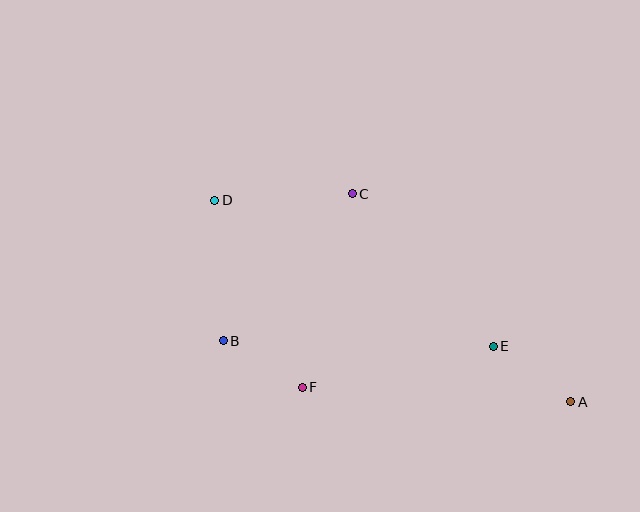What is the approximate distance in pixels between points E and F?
The distance between E and F is approximately 195 pixels.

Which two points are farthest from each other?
Points A and D are farthest from each other.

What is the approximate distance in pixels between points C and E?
The distance between C and E is approximately 208 pixels.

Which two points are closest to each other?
Points B and F are closest to each other.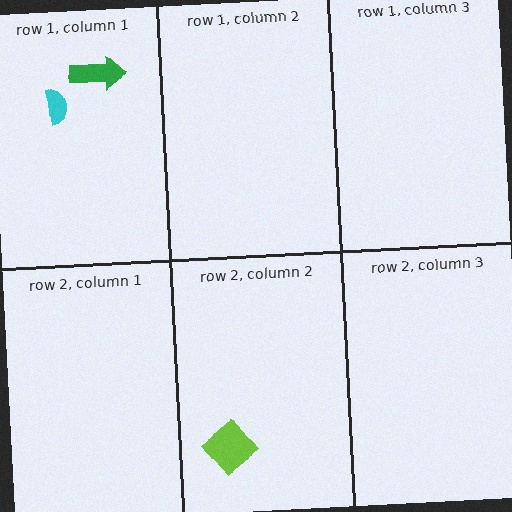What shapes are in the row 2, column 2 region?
The lime diamond.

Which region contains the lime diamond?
The row 2, column 2 region.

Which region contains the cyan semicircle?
The row 1, column 1 region.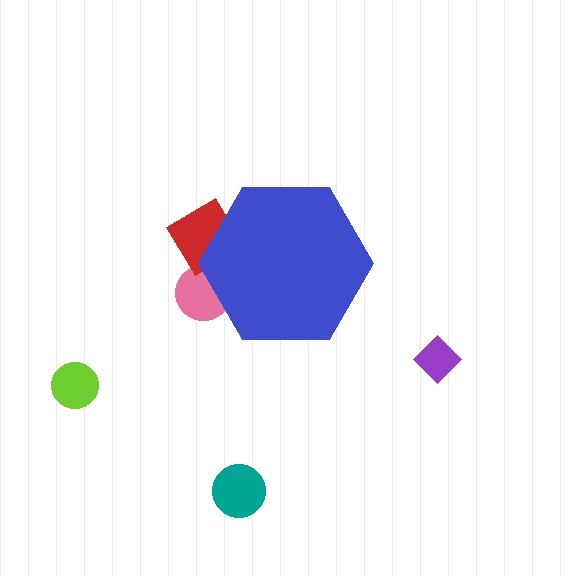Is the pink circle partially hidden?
Yes, the pink circle is partially hidden behind the blue hexagon.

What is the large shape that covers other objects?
A blue hexagon.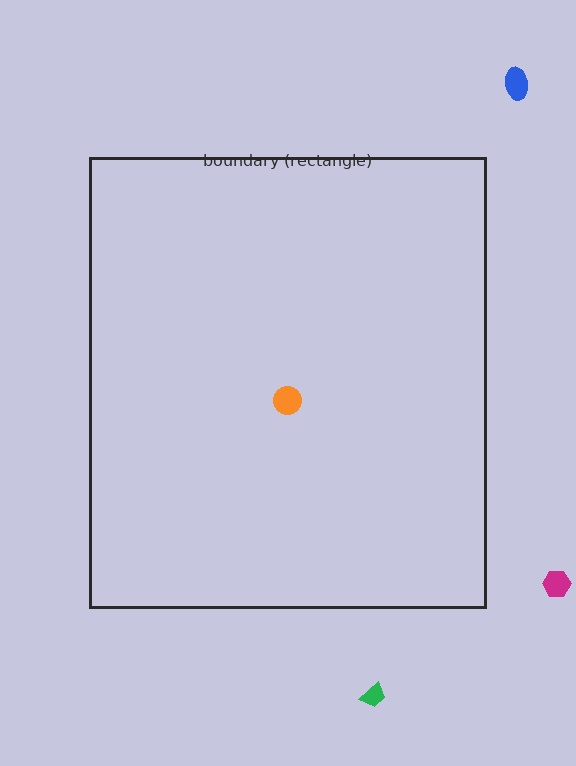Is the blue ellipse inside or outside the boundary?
Outside.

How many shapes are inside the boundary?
1 inside, 3 outside.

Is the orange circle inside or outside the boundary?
Inside.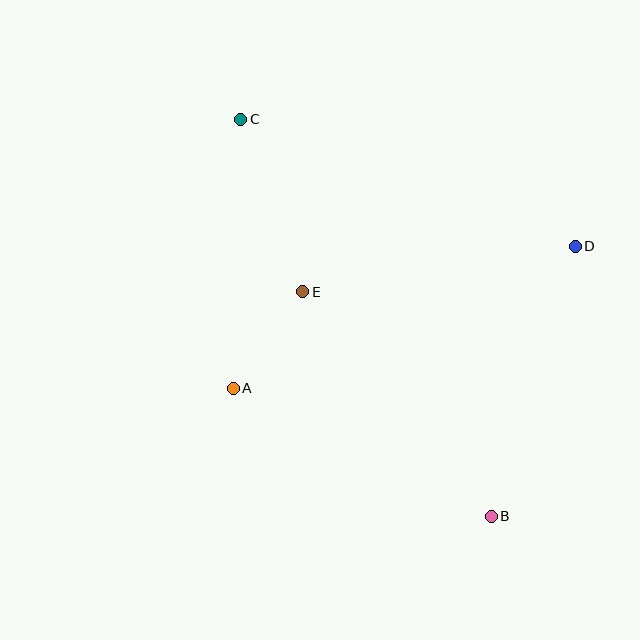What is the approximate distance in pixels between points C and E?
The distance between C and E is approximately 183 pixels.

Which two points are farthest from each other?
Points B and C are farthest from each other.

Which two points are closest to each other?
Points A and E are closest to each other.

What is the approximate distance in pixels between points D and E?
The distance between D and E is approximately 276 pixels.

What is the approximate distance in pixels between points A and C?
The distance between A and C is approximately 269 pixels.